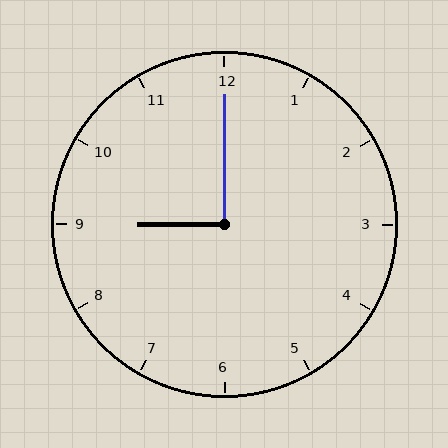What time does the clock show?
9:00.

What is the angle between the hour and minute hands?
Approximately 90 degrees.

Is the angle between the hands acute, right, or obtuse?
It is right.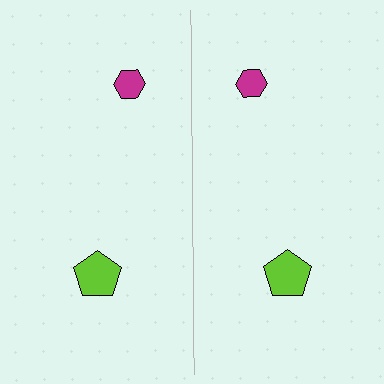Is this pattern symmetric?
Yes, this pattern has bilateral (reflection) symmetry.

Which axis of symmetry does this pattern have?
The pattern has a vertical axis of symmetry running through the center of the image.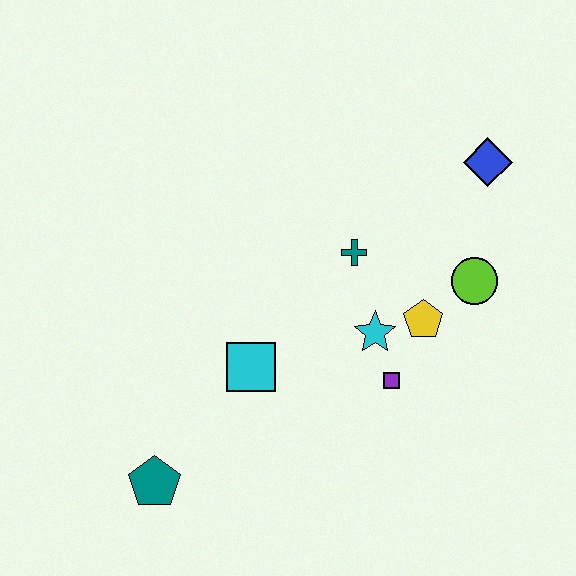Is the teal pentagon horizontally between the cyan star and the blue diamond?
No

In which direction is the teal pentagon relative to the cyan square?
The teal pentagon is below the cyan square.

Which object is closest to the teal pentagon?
The cyan square is closest to the teal pentagon.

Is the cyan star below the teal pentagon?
No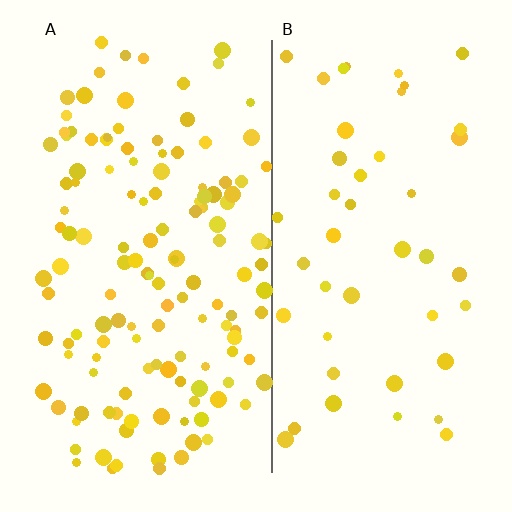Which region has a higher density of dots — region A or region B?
A (the left).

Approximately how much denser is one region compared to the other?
Approximately 3.0× — region A over region B.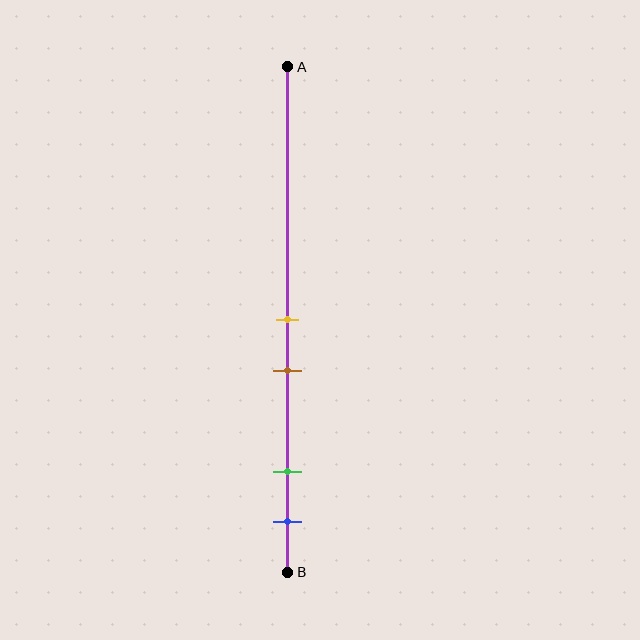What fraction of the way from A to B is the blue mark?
The blue mark is approximately 90% (0.9) of the way from A to B.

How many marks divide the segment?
There are 4 marks dividing the segment.